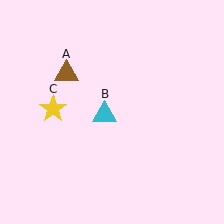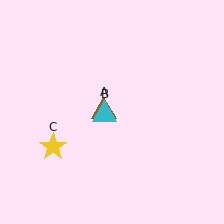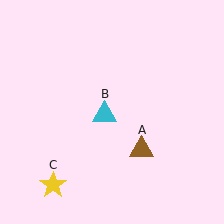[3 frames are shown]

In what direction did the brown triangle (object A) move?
The brown triangle (object A) moved down and to the right.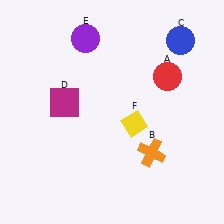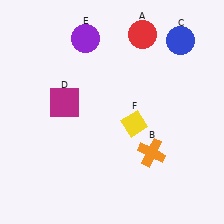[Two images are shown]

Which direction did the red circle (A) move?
The red circle (A) moved up.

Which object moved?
The red circle (A) moved up.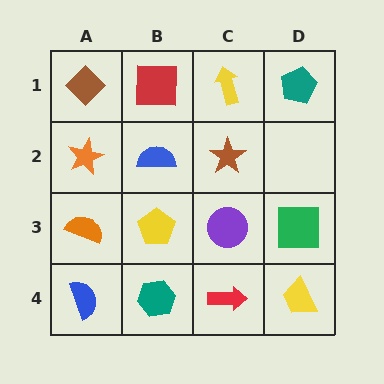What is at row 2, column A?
An orange star.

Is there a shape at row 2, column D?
No, that cell is empty.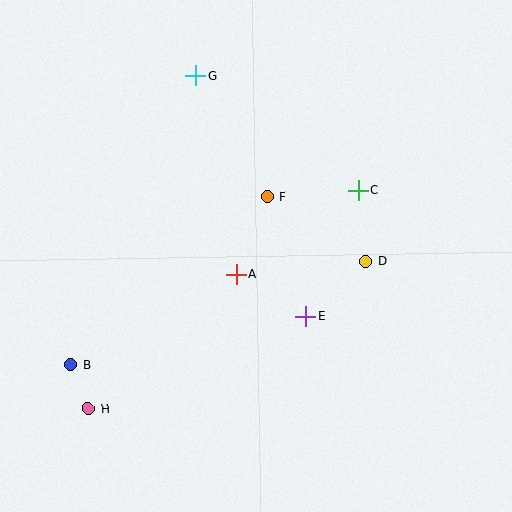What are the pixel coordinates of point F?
Point F is at (267, 196).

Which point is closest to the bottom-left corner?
Point H is closest to the bottom-left corner.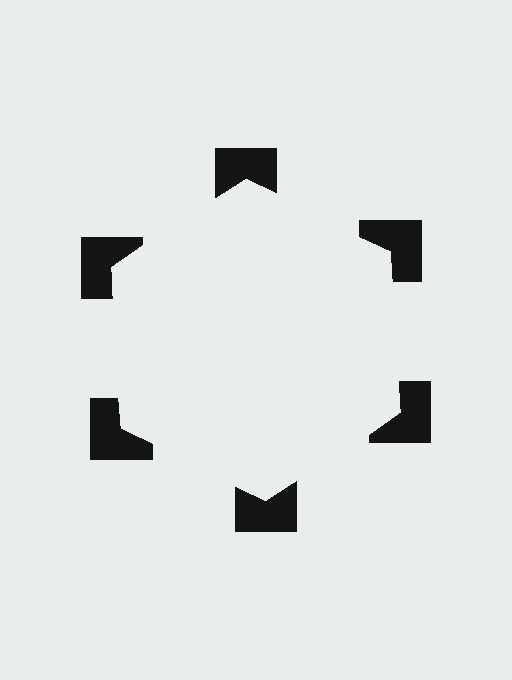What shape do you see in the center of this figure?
An illusory hexagon — its edges are inferred from the aligned wedge cuts in the notched squares, not physically drawn.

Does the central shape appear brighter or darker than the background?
It typically appears slightly brighter than the background, even though no actual brightness change is drawn.